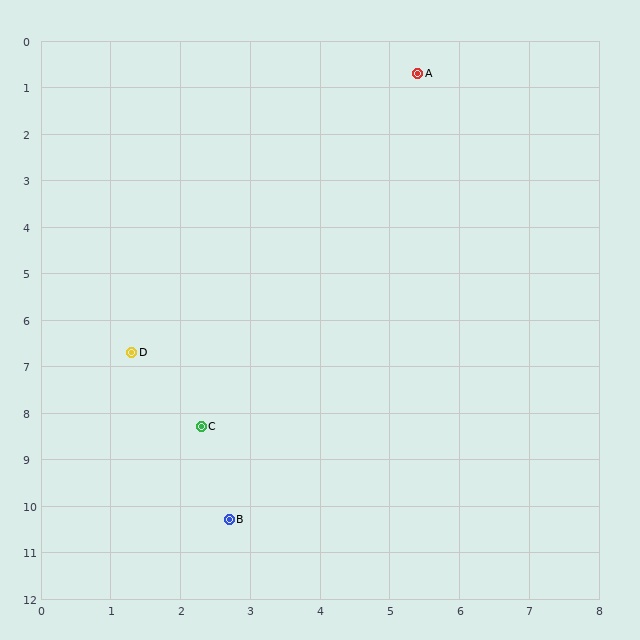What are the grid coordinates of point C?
Point C is at approximately (2.3, 8.3).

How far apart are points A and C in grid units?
Points A and C are about 8.2 grid units apart.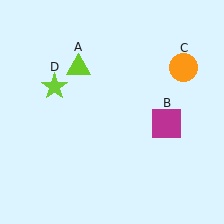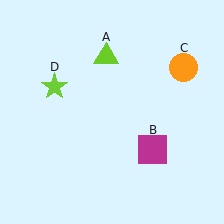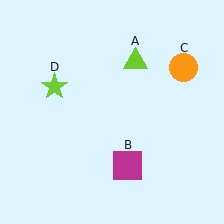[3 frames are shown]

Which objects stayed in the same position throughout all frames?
Orange circle (object C) and lime star (object D) remained stationary.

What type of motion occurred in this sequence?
The lime triangle (object A), magenta square (object B) rotated clockwise around the center of the scene.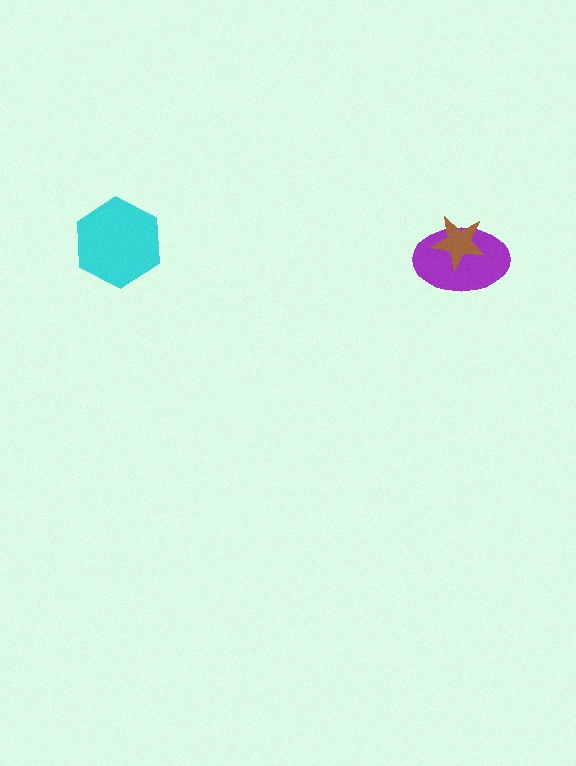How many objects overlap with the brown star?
1 object overlaps with the brown star.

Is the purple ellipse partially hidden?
Yes, it is partially covered by another shape.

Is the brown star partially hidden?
No, no other shape covers it.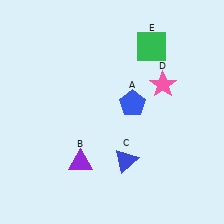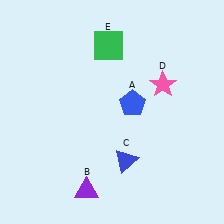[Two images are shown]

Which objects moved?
The objects that moved are: the purple triangle (B), the green square (E).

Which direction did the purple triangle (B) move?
The purple triangle (B) moved down.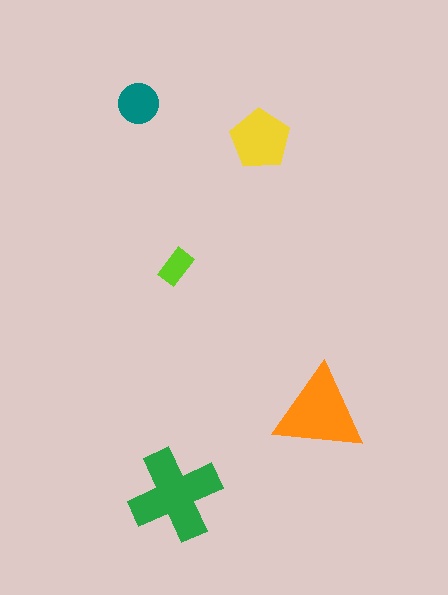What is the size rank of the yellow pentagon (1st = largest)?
3rd.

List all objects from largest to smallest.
The green cross, the orange triangle, the yellow pentagon, the teal circle, the lime rectangle.